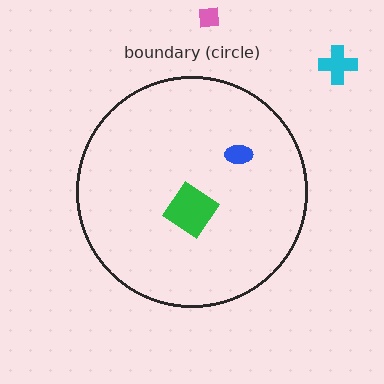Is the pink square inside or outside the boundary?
Outside.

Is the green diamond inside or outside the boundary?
Inside.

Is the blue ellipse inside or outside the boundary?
Inside.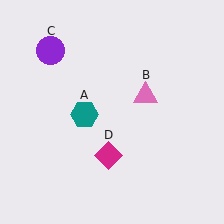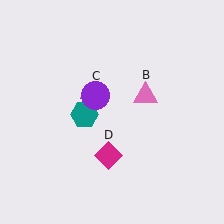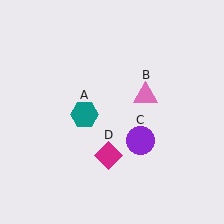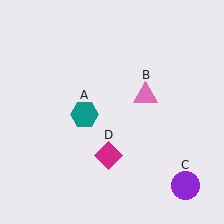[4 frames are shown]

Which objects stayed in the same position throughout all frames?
Teal hexagon (object A) and pink triangle (object B) and magenta diamond (object D) remained stationary.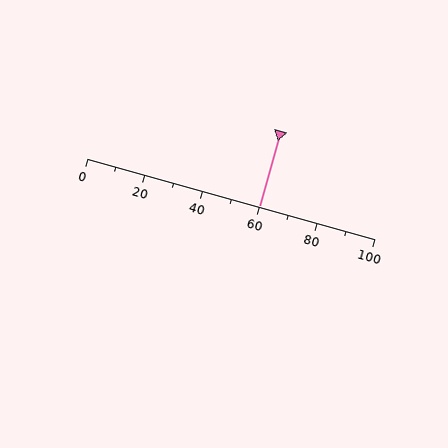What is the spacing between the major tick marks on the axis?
The major ticks are spaced 20 apart.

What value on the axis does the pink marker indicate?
The marker indicates approximately 60.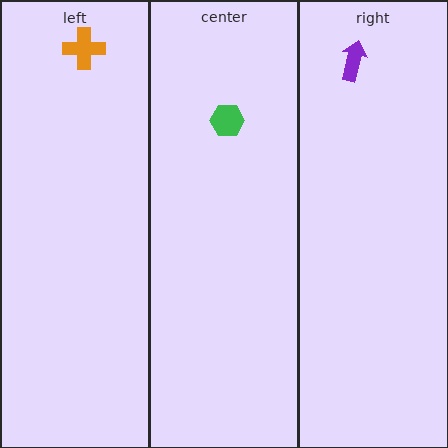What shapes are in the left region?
The orange cross.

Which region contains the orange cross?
The left region.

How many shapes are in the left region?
1.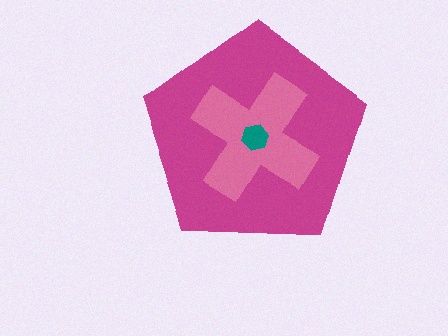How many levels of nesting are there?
3.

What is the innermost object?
The teal hexagon.